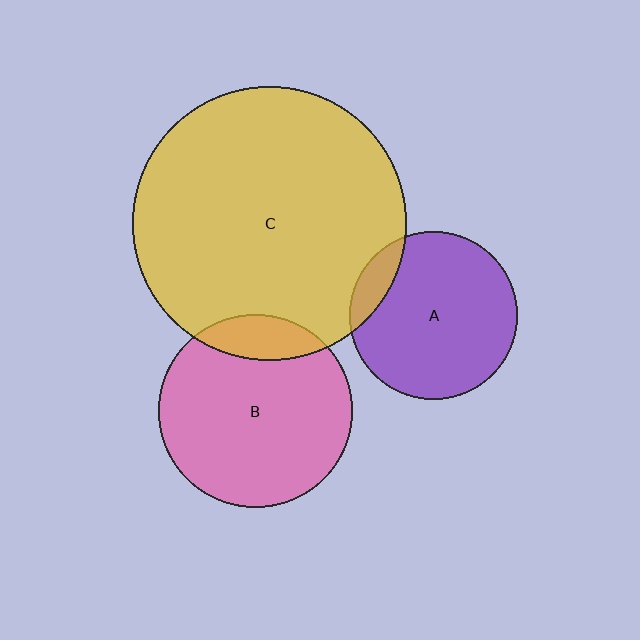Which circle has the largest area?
Circle C (yellow).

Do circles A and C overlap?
Yes.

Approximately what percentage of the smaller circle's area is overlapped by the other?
Approximately 10%.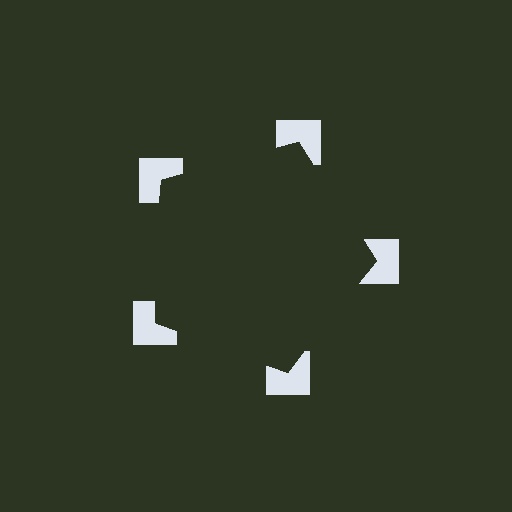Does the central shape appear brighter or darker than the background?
It typically appears slightly darker than the background, even though no actual brightness change is drawn.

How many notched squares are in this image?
There are 5 — one at each vertex of the illusory pentagon.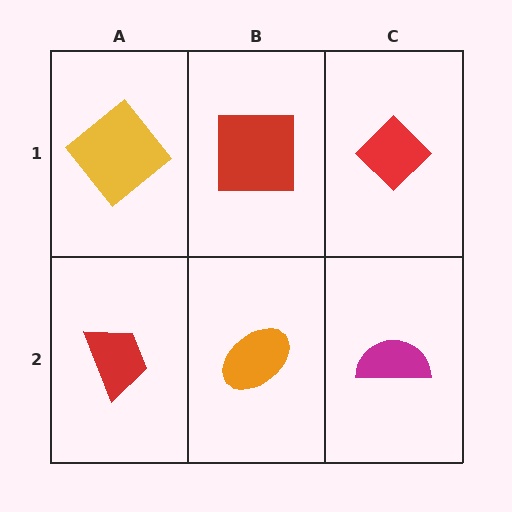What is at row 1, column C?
A red diamond.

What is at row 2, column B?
An orange ellipse.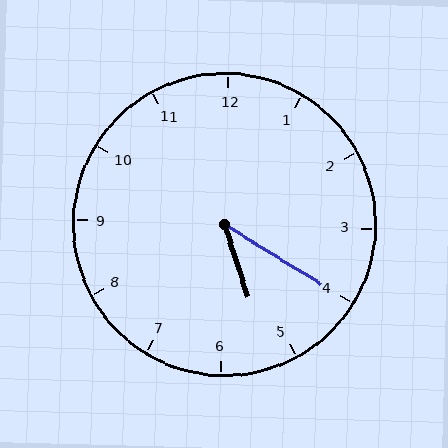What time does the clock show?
5:20.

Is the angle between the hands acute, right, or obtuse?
It is acute.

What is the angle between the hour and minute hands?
Approximately 40 degrees.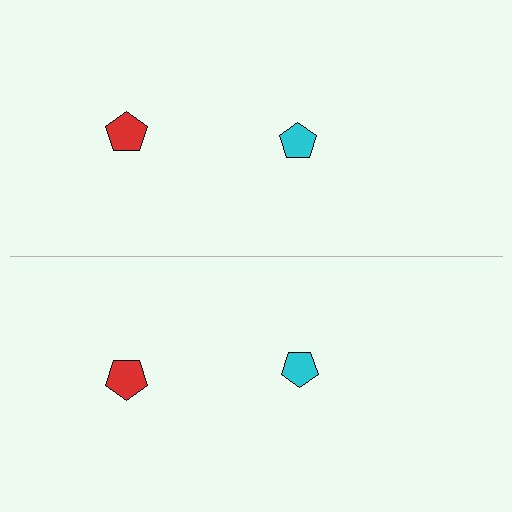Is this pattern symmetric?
Yes, this pattern has bilateral (reflection) symmetry.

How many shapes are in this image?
There are 4 shapes in this image.